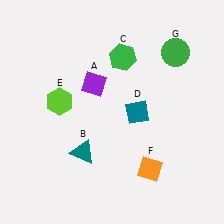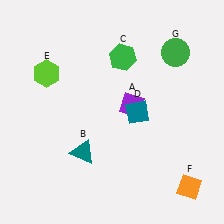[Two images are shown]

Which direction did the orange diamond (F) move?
The orange diamond (F) moved right.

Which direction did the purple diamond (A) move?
The purple diamond (A) moved right.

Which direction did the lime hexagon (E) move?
The lime hexagon (E) moved up.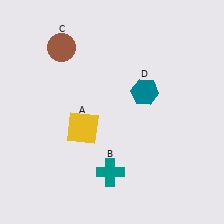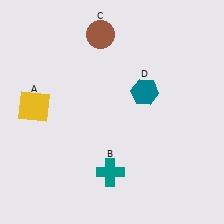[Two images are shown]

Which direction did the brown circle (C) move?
The brown circle (C) moved right.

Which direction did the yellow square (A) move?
The yellow square (A) moved left.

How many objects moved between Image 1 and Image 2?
2 objects moved between the two images.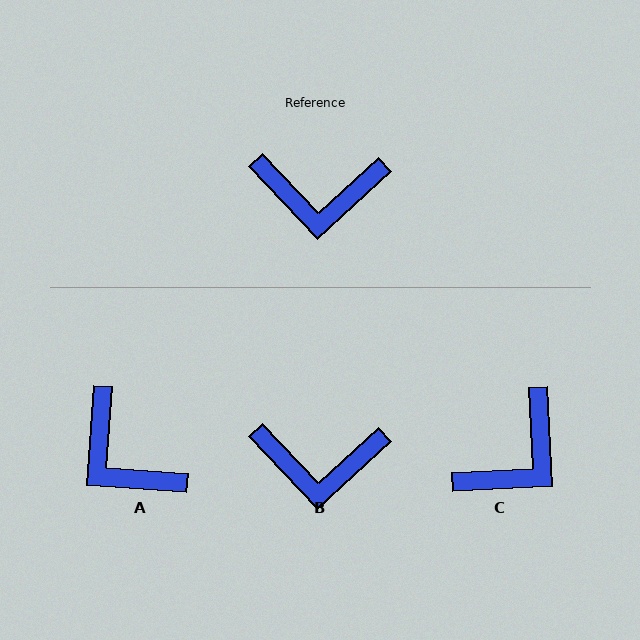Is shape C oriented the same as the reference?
No, it is off by about 50 degrees.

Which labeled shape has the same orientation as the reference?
B.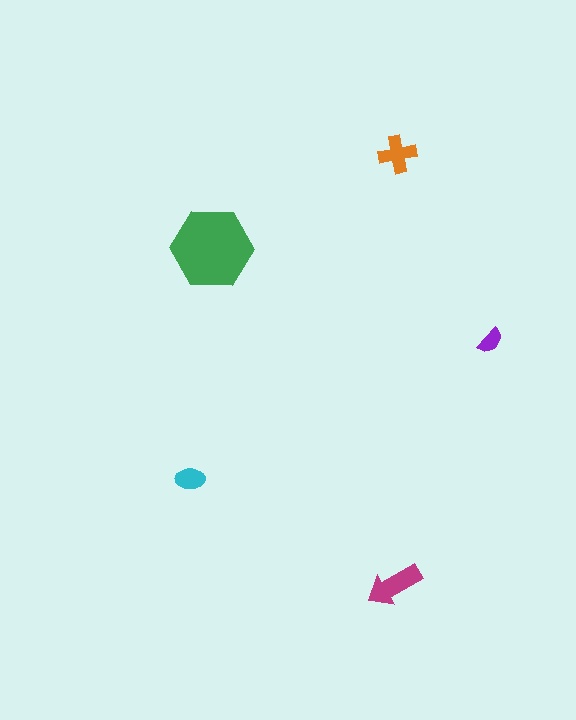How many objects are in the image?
There are 5 objects in the image.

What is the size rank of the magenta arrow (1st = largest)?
2nd.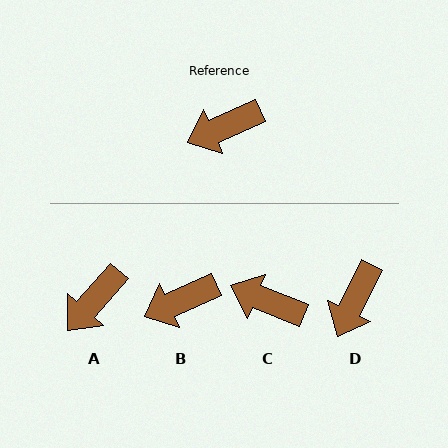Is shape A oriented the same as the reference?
No, it is off by about 24 degrees.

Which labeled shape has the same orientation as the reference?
B.